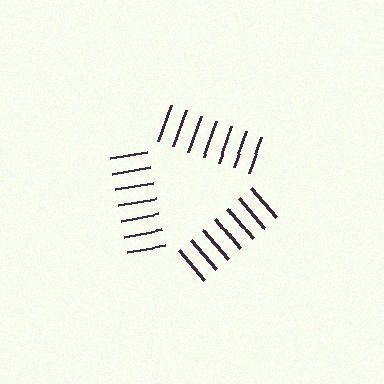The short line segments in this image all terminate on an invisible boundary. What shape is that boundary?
An illusory triangle — the line segments terminate on its edges but no continuous stroke is drawn.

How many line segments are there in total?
21 — 7 along each of the 3 edges.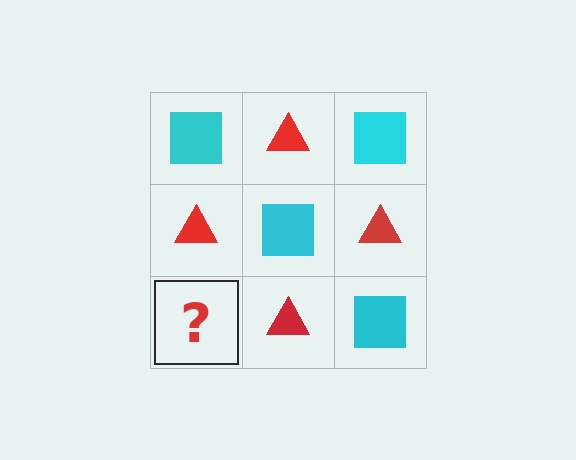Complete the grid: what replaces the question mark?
The question mark should be replaced with a cyan square.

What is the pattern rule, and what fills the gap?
The rule is that it alternates cyan square and red triangle in a checkerboard pattern. The gap should be filled with a cyan square.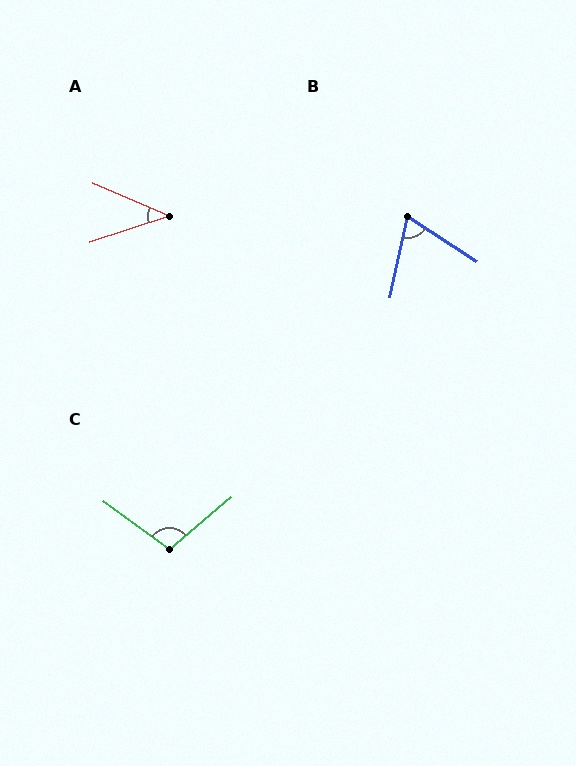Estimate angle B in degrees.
Approximately 69 degrees.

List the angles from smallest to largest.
A (42°), B (69°), C (103°).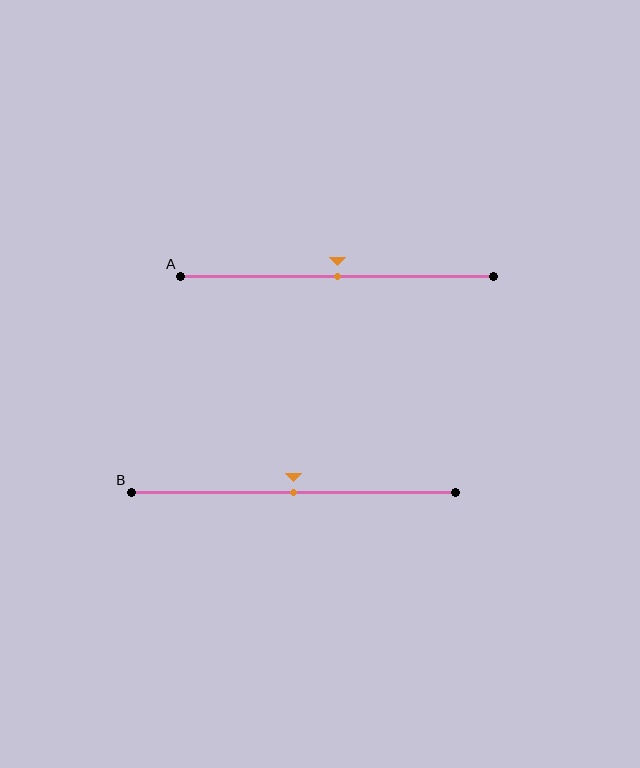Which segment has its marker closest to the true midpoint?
Segment A has its marker closest to the true midpoint.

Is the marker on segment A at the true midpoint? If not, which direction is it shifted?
Yes, the marker on segment A is at the true midpoint.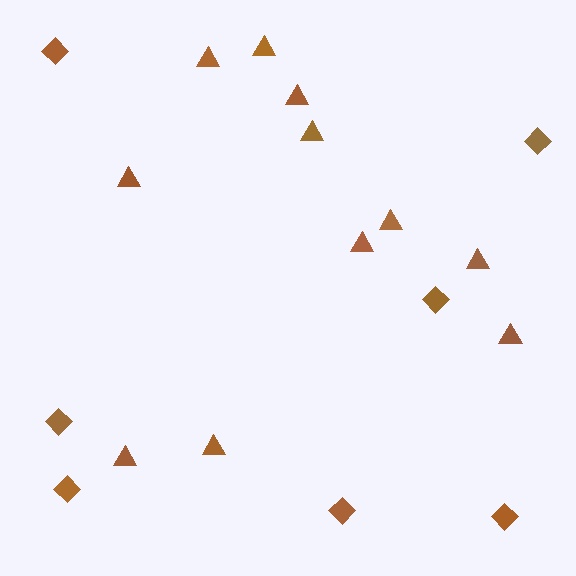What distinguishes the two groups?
There are 2 groups: one group of diamonds (7) and one group of triangles (11).